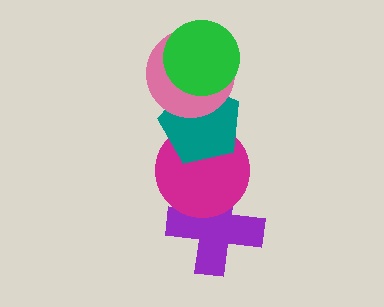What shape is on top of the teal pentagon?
The pink circle is on top of the teal pentagon.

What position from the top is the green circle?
The green circle is 1st from the top.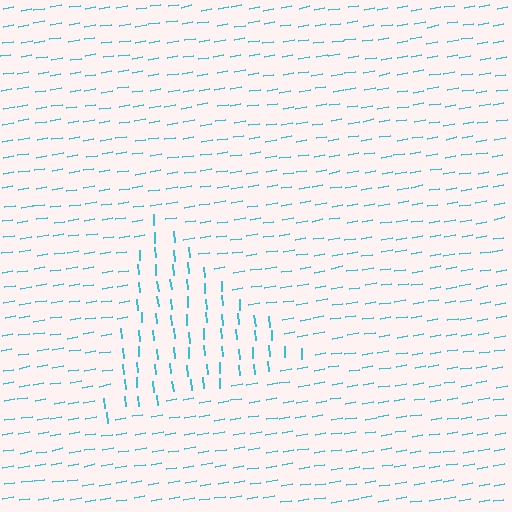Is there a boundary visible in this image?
Yes, there is a texture boundary formed by a change in line orientation.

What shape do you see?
I see a triangle.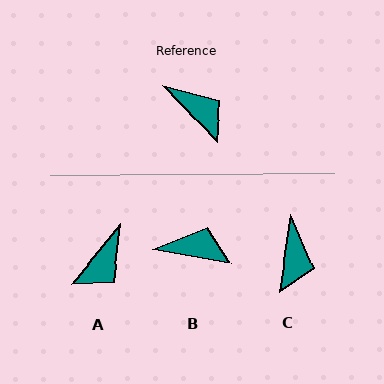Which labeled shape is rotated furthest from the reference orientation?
A, about 83 degrees away.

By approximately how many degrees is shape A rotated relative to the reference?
Approximately 83 degrees clockwise.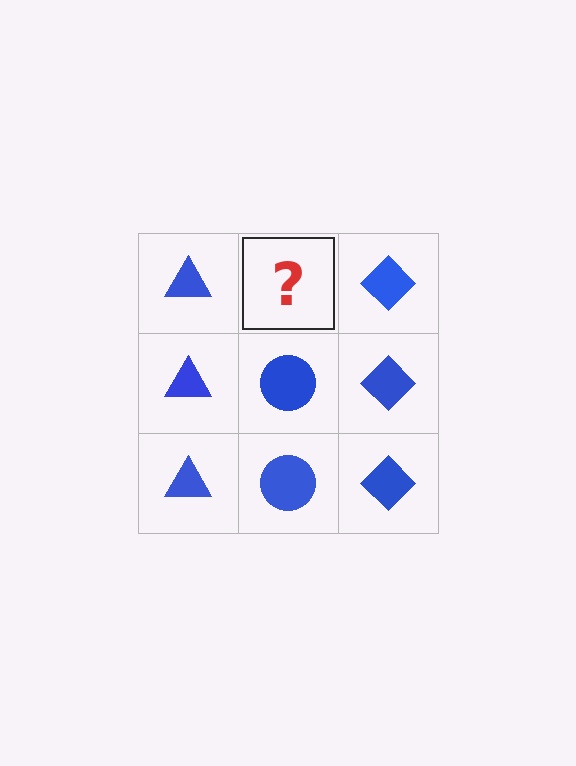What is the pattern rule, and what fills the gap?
The rule is that each column has a consistent shape. The gap should be filled with a blue circle.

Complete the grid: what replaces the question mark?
The question mark should be replaced with a blue circle.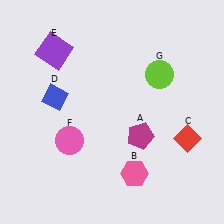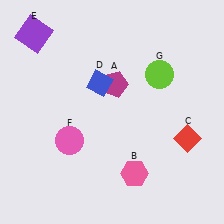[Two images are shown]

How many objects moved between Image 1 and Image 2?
3 objects moved between the two images.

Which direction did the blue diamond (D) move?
The blue diamond (D) moved right.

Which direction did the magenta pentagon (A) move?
The magenta pentagon (A) moved up.